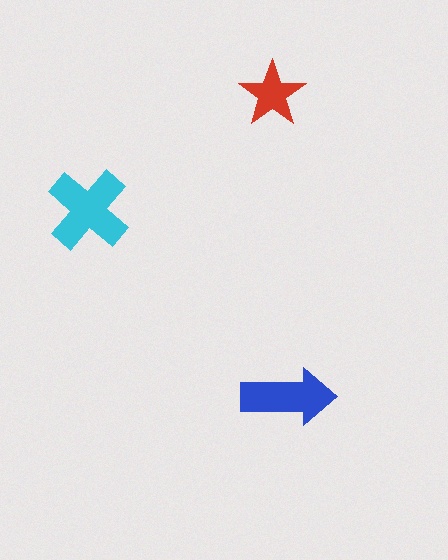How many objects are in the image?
There are 3 objects in the image.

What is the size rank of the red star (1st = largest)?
3rd.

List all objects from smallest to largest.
The red star, the blue arrow, the cyan cross.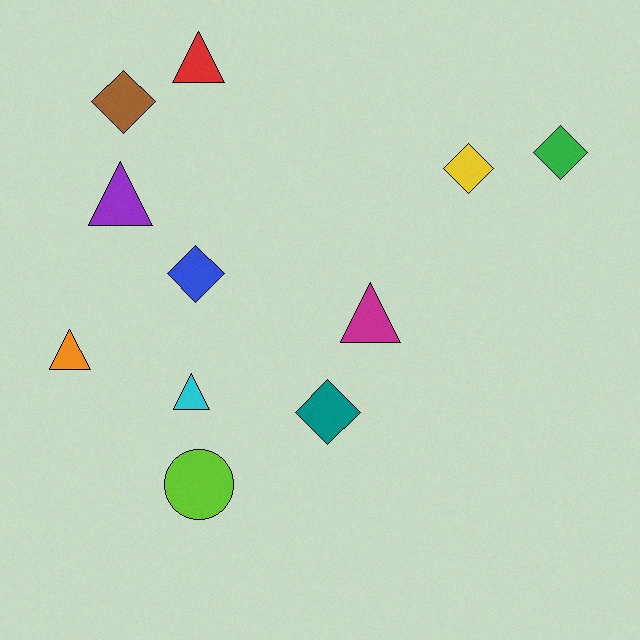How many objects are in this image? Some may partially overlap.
There are 11 objects.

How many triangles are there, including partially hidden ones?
There are 5 triangles.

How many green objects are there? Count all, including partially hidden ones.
There is 1 green object.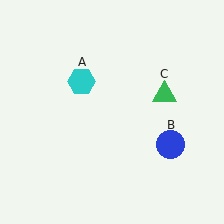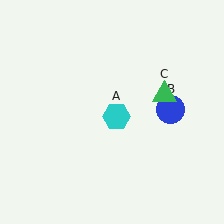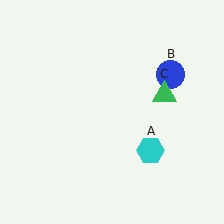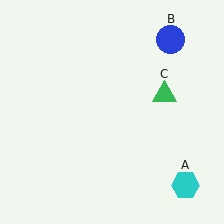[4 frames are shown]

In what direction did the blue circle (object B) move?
The blue circle (object B) moved up.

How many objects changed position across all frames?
2 objects changed position: cyan hexagon (object A), blue circle (object B).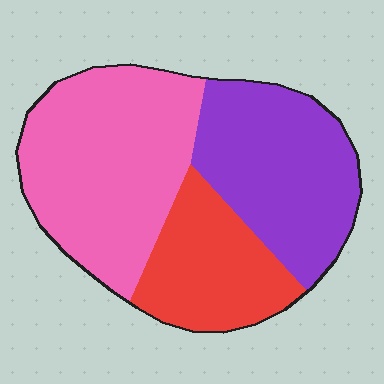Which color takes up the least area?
Red, at roughly 25%.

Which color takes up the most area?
Pink, at roughly 45%.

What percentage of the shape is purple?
Purple covers 34% of the shape.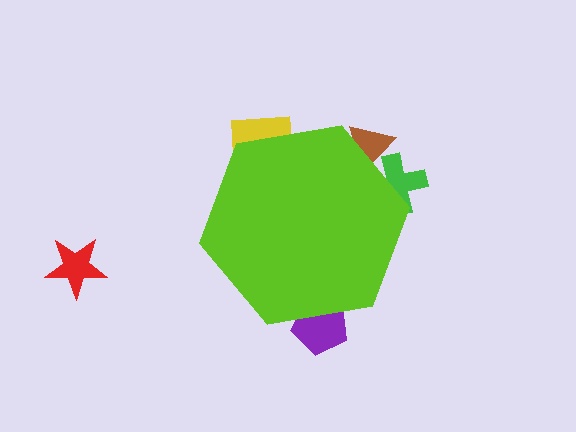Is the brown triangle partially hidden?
Yes, the brown triangle is partially hidden behind the lime hexagon.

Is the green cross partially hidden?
Yes, the green cross is partially hidden behind the lime hexagon.